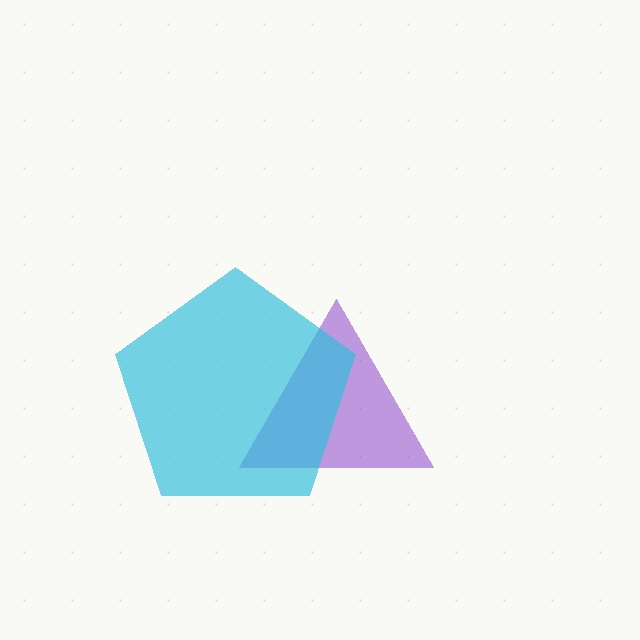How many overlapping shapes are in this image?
There are 2 overlapping shapes in the image.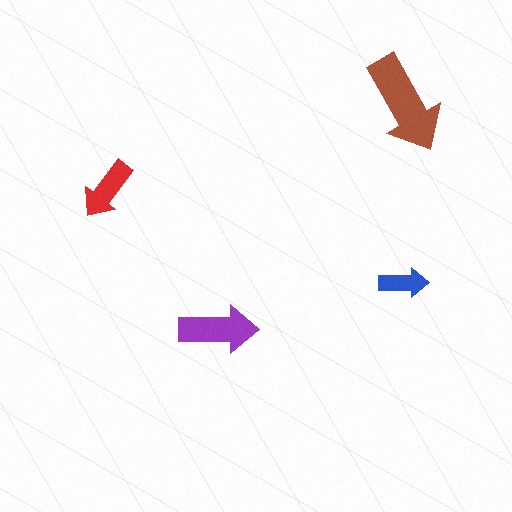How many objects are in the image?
There are 4 objects in the image.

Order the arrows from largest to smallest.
the brown one, the purple one, the red one, the blue one.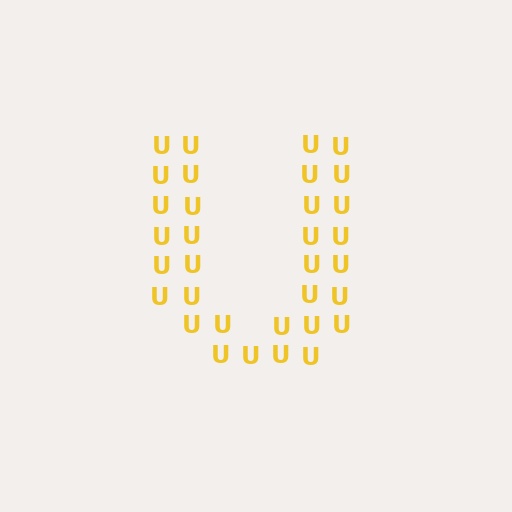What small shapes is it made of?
It is made of small letter U's.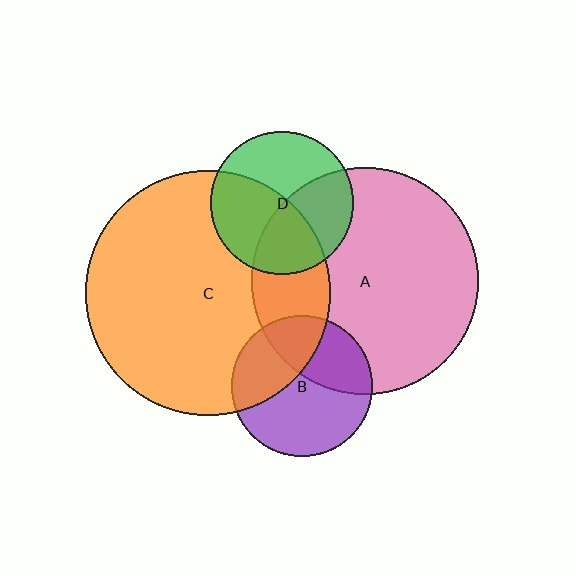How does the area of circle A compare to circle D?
Approximately 2.5 times.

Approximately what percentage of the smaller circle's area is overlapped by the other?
Approximately 35%.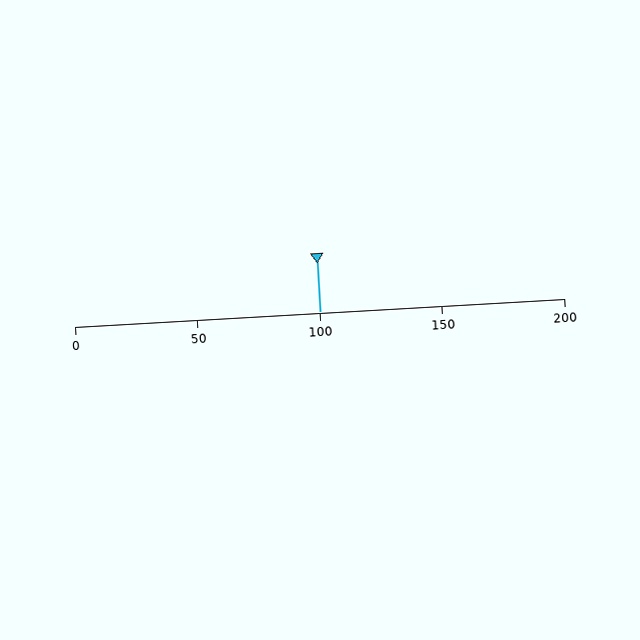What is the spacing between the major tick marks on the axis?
The major ticks are spaced 50 apart.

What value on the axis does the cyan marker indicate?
The marker indicates approximately 100.